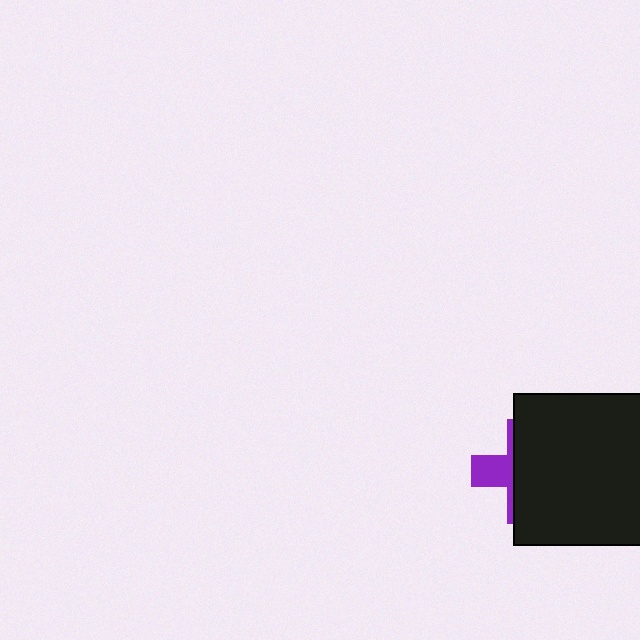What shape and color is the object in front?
The object in front is a black rectangle.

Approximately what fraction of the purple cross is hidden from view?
Roughly 68% of the purple cross is hidden behind the black rectangle.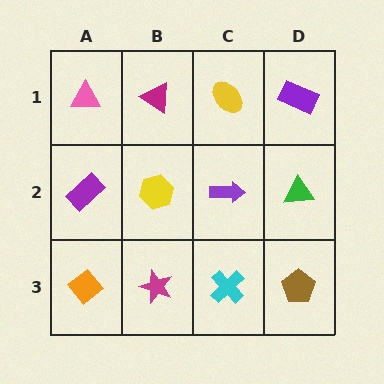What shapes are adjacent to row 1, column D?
A green triangle (row 2, column D), a yellow ellipse (row 1, column C).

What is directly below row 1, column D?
A green triangle.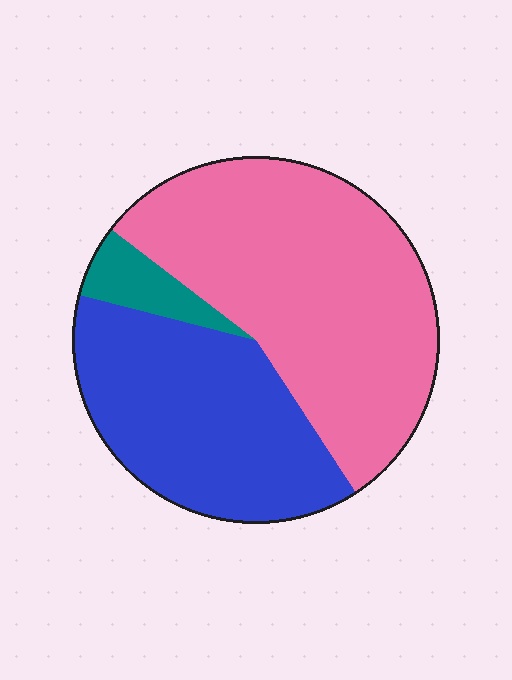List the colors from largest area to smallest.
From largest to smallest: pink, blue, teal.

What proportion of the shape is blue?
Blue takes up between a quarter and a half of the shape.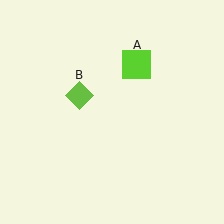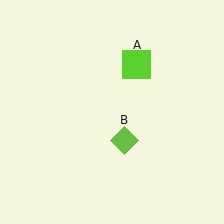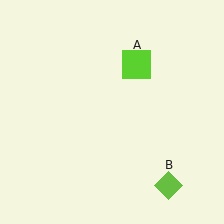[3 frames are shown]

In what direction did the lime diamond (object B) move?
The lime diamond (object B) moved down and to the right.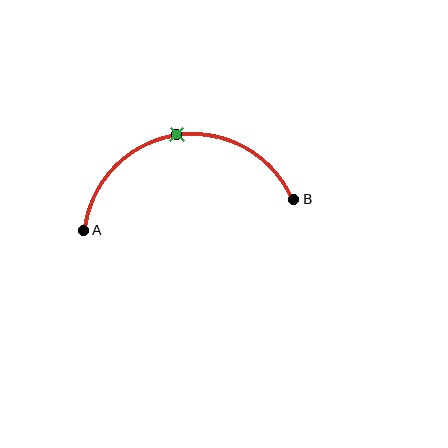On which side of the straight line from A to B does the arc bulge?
The arc bulges above the straight line connecting A and B.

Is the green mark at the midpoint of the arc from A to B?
Yes. The green mark lies on the arc at equal arc-length from both A and B — it is the arc midpoint.